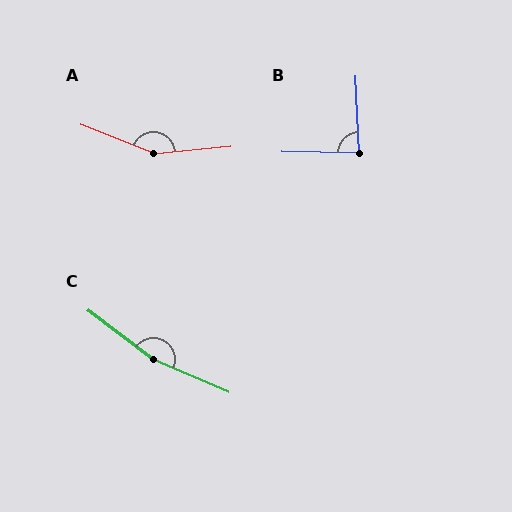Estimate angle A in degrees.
Approximately 153 degrees.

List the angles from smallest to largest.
B (87°), A (153°), C (167°).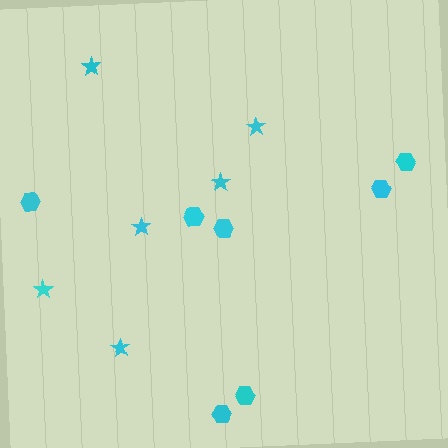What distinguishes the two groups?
There are 2 groups: one group of hexagons (7) and one group of stars (6).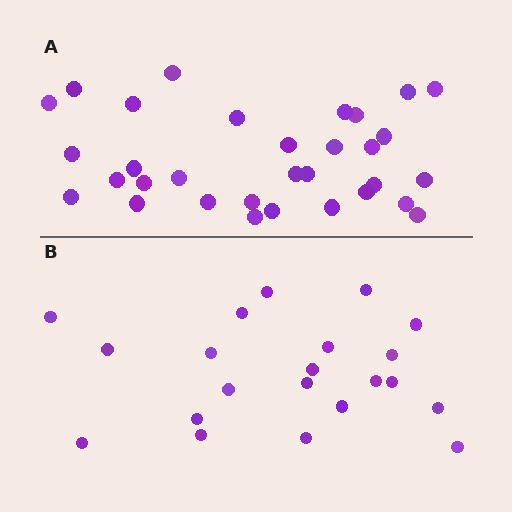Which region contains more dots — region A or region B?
Region A (the top region) has more dots.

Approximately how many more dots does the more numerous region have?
Region A has roughly 12 or so more dots than region B.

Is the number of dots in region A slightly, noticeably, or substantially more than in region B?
Region A has substantially more. The ratio is roughly 1.5 to 1.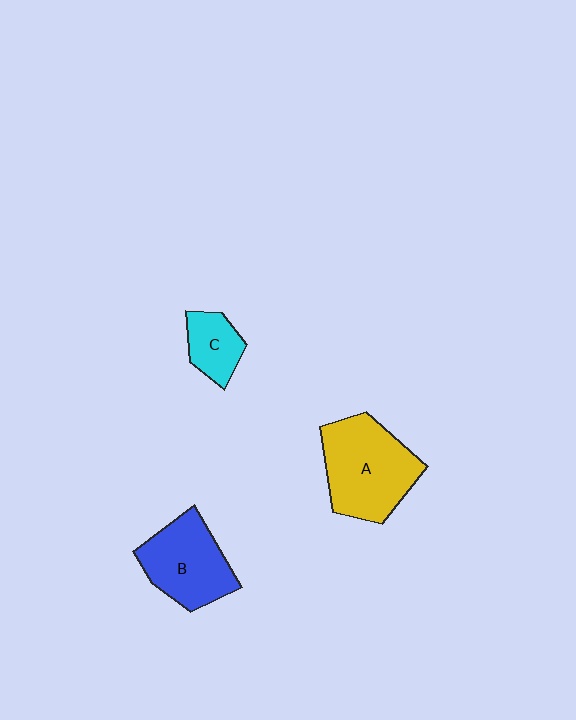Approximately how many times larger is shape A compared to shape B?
Approximately 1.3 times.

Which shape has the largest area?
Shape A (yellow).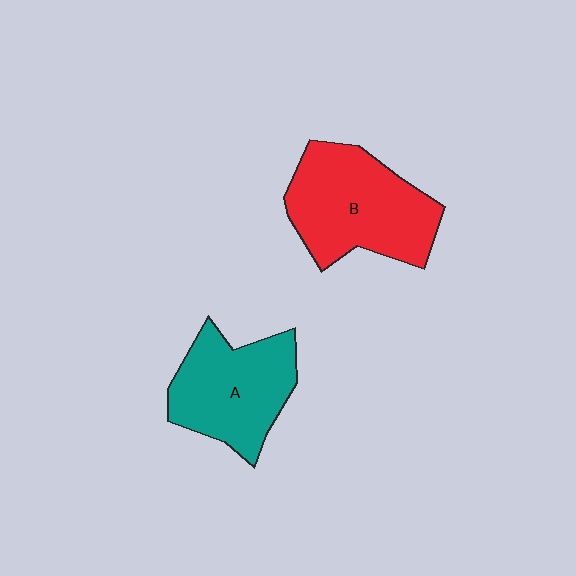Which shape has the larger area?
Shape B (red).